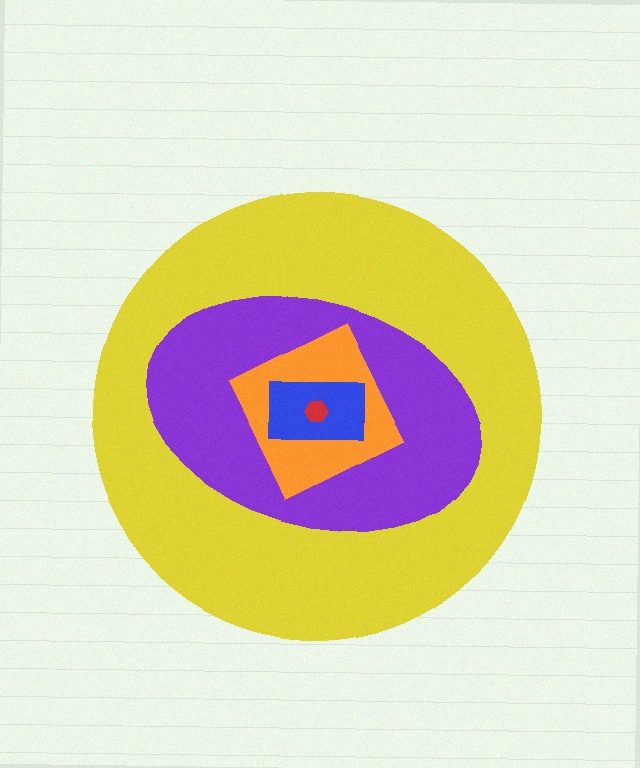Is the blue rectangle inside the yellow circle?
Yes.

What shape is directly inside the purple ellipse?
The orange square.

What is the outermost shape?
The yellow circle.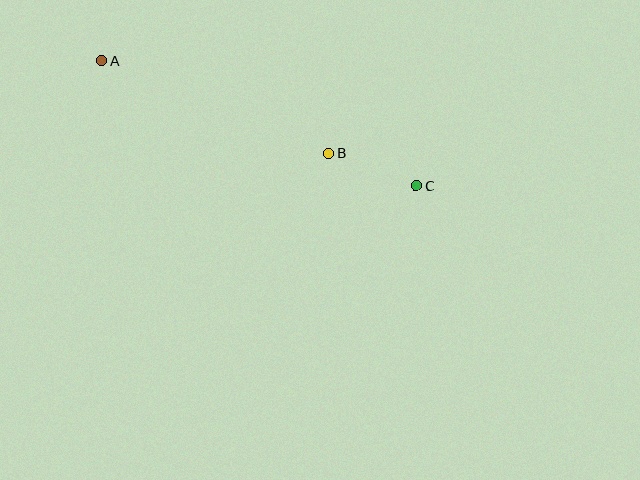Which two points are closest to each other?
Points B and C are closest to each other.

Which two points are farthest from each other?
Points A and C are farthest from each other.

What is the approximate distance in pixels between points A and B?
The distance between A and B is approximately 245 pixels.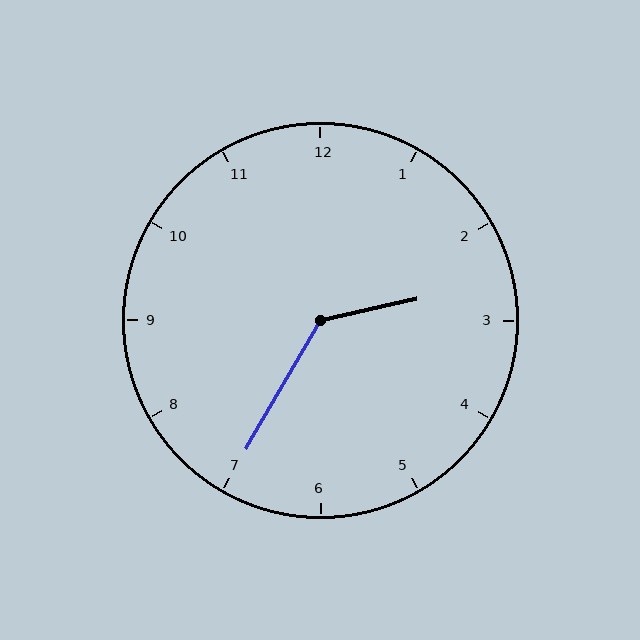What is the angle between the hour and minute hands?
Approximately 132 degrees.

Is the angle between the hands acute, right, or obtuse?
It is obtuse.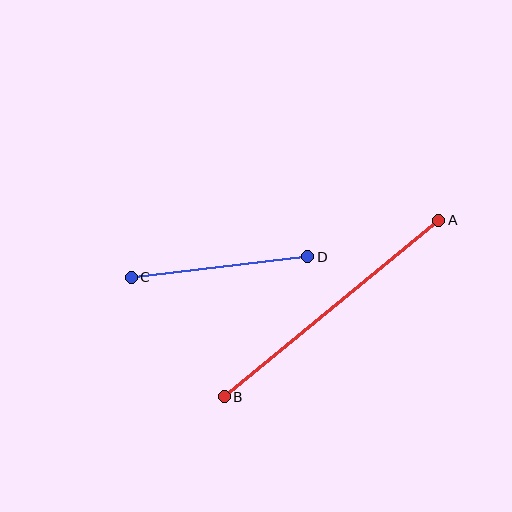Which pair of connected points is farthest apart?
Points A and B are farthest apart.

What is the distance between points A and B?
The distance is approximately 278 pixels.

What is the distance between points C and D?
The distance is approximately 178 pixels.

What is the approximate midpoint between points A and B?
The midpoint is at approximately (332, 309) pixels.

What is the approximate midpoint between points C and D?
The midpoint is at approximately (219, 267) pixels.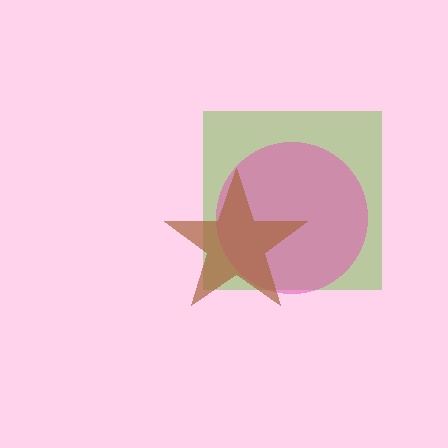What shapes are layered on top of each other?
The layered shapes are: a lime square, a pink circle, a brown star.